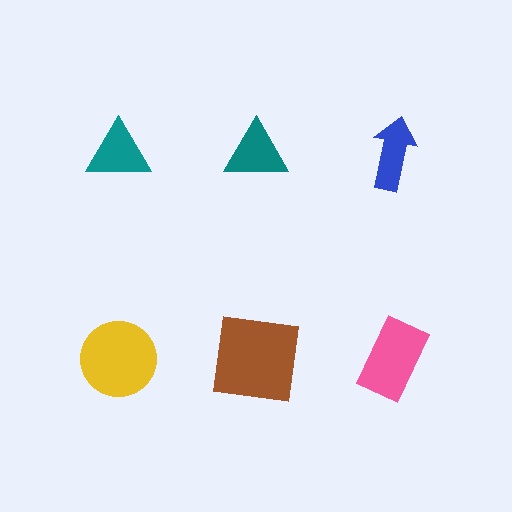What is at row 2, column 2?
A brown square.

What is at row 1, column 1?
A teal triangle.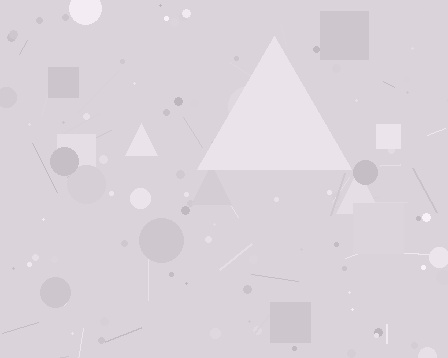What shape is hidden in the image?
A triangle is hidden in the image.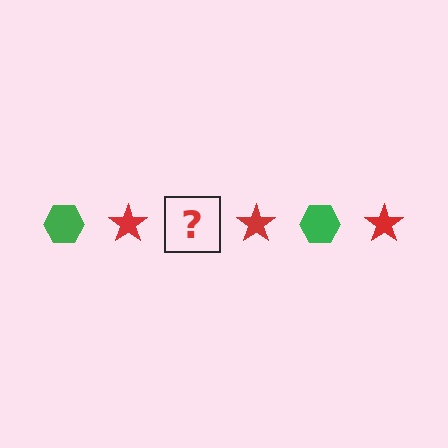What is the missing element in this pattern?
The missing element is a green hexagon.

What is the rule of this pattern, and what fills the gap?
The rule is that the pattern alternates between green hexagon and red star. The gap should be filled with a green hexagon.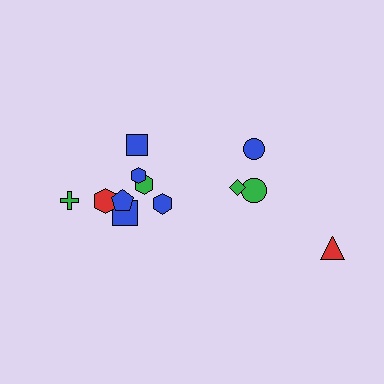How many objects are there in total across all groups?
There are 12 objects.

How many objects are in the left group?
There are 8 objects.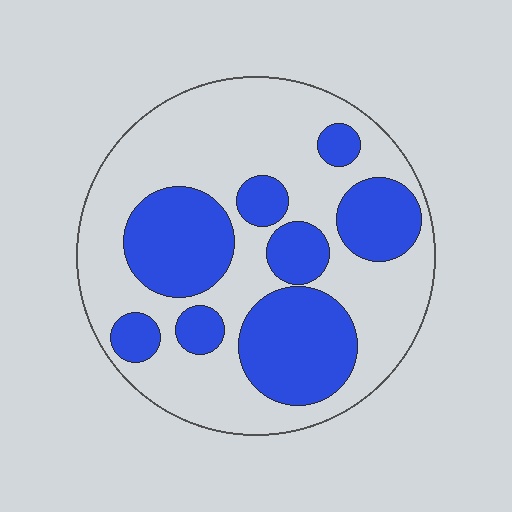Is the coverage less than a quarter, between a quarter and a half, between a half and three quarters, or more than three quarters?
Between a quarter and a half.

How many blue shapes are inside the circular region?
8.